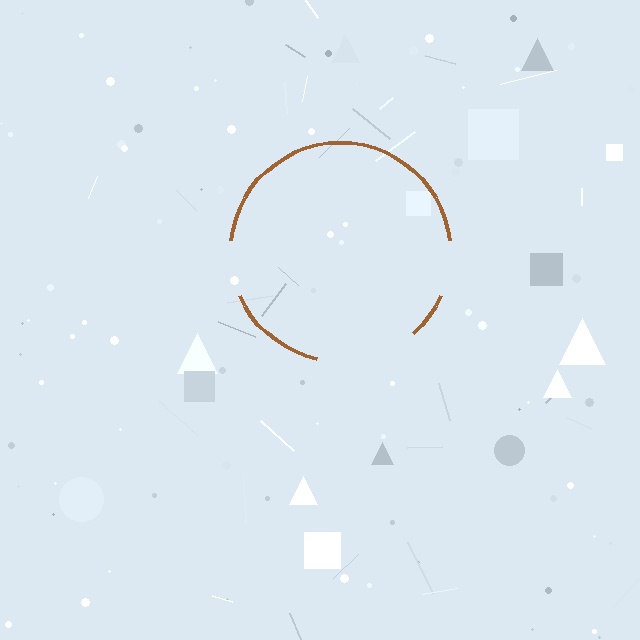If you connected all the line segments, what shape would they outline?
They would outline a circle.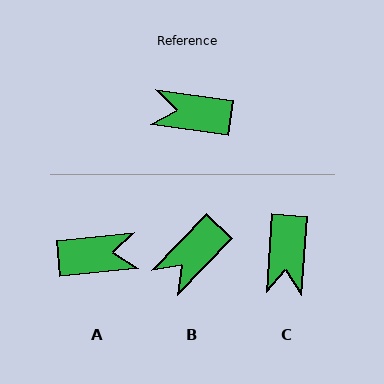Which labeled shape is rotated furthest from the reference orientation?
A, about 166 degrees away.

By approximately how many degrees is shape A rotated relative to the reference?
Approximately 166 degrees clockwise.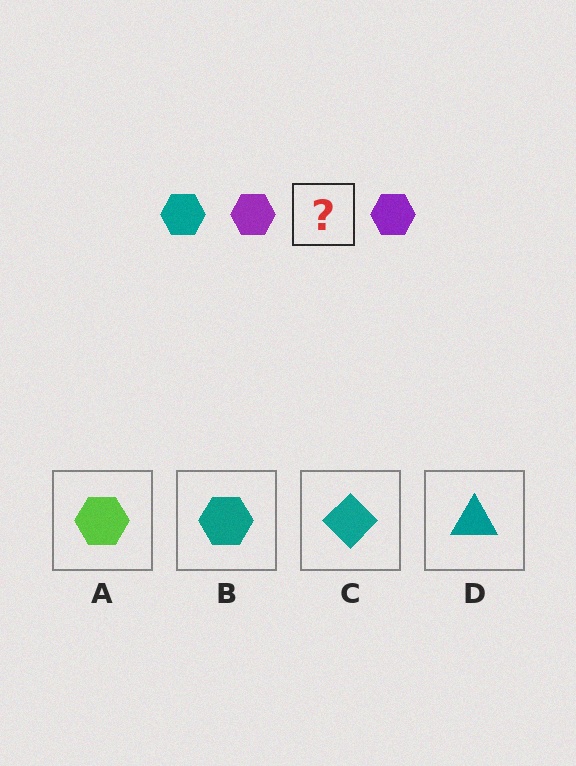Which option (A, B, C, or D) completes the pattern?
B.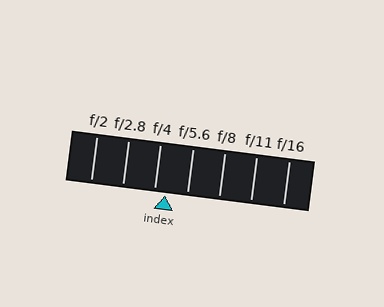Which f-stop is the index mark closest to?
The index mark is closest to f/4.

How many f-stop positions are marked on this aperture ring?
There are 7 f-stop positions marked.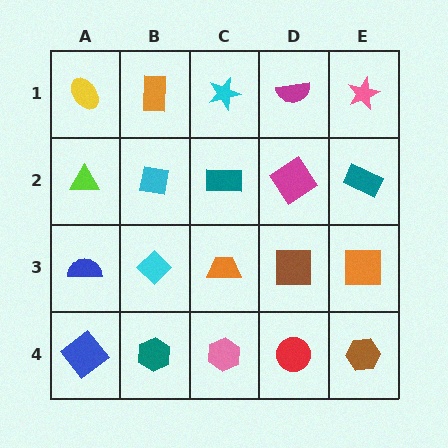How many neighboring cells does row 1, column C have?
3.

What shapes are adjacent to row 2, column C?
A cyan star (row 1, column C), an orange trapezoid (row 3, column C), a cyan square (row 2, column B), a magenta diamond (row 2, column D).